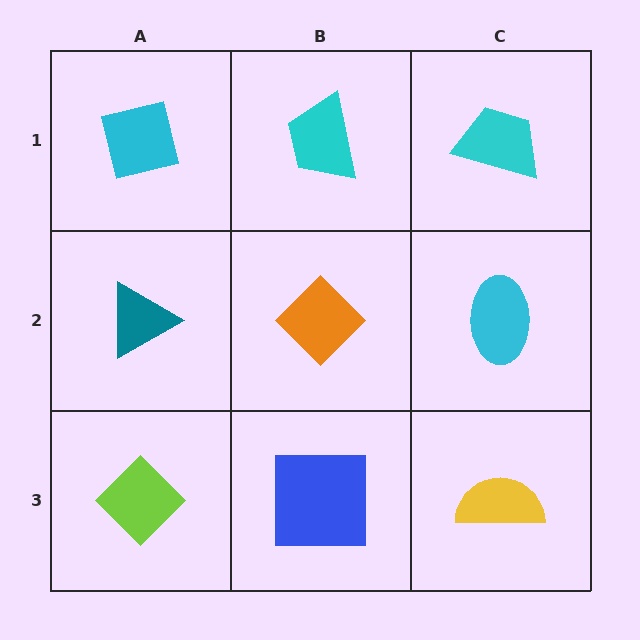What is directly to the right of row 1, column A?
A cyan trapezoid.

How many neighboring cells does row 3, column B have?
3.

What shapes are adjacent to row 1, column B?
An orange diamond (row 2, column B), a cyan square (row 1, column A), a cyan trapezoid (row 1, column C).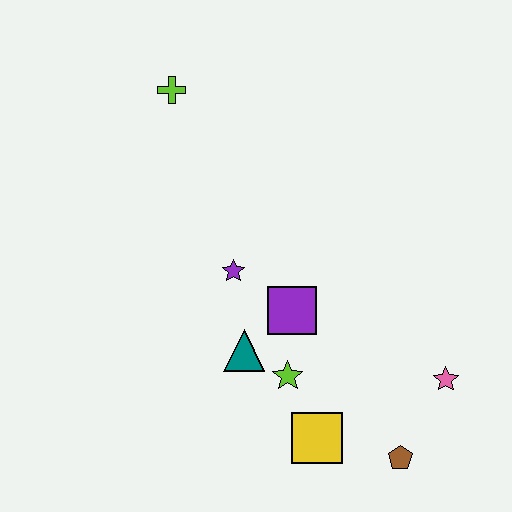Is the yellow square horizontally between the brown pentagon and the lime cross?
Yes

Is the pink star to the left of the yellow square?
No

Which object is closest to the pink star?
The brown pentagon is closest to the pink star.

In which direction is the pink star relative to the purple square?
The pink star is to the right of the purple square.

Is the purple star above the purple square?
Yes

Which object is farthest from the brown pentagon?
The lime cross is farthest from the brown pentagon.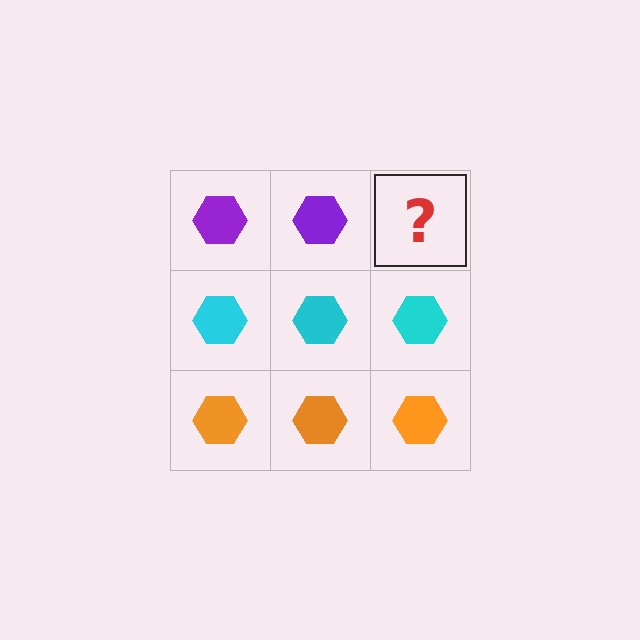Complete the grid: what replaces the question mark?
The question mark should be replaced with a purple hexagon.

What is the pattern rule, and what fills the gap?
The rule is that each row has a consistent color. The gap should be filled with a purple hexagon.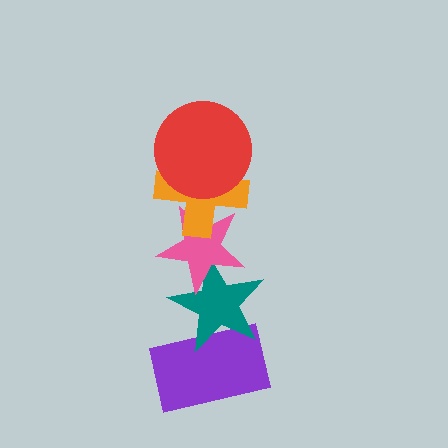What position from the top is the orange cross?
The orange cross is 2nd from the top.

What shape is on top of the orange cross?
The red circle is on top of the orange cross.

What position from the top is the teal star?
The teal star is 4th from the top.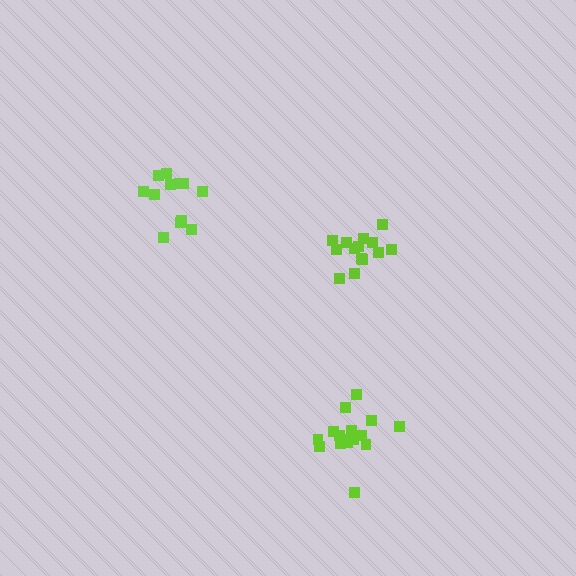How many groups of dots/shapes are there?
There are 3 groups.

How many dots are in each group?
Group 1: 16 dots, Group 2: 12 dots, Group 3: 14 dots (42 total).